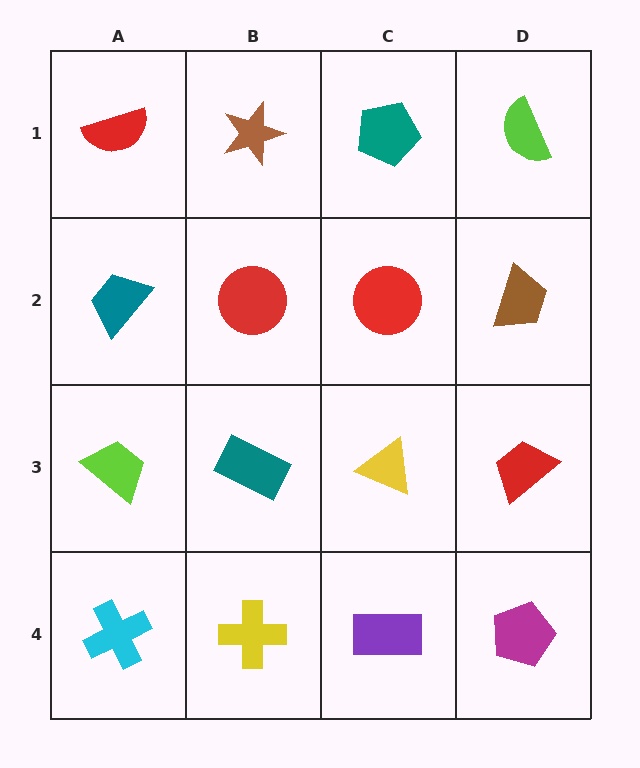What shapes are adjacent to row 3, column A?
A teal trapezoid (row 2, column A), a cyan cross (row 4, column A), a teal rectangle (row 3, column B).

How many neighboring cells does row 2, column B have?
4.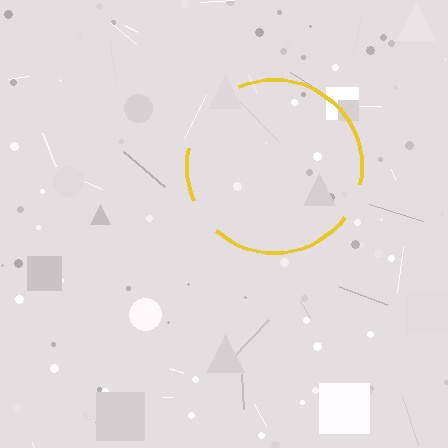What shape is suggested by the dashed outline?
The dashed outline suggests a circle.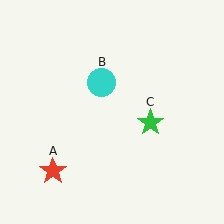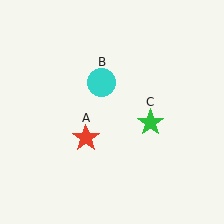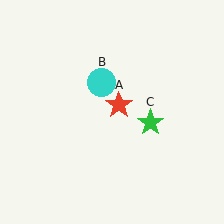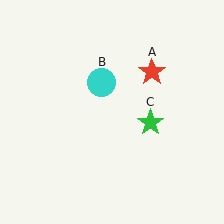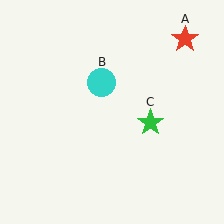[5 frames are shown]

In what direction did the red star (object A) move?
The red star (object A) moved up and to the right.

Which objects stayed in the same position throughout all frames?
Cyan circle (object B) and green star (object C) remained stationary.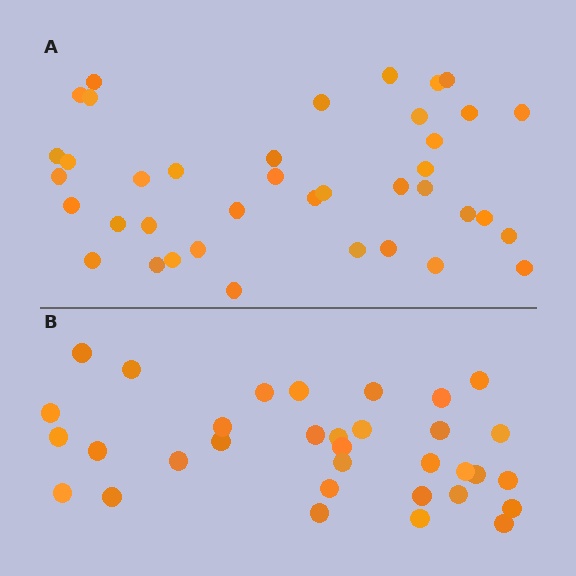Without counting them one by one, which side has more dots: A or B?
Region A (the top region) has more dots.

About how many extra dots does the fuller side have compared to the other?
Region A has about 6 more dots than region B.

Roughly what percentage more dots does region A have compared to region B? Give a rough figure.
About 20% more.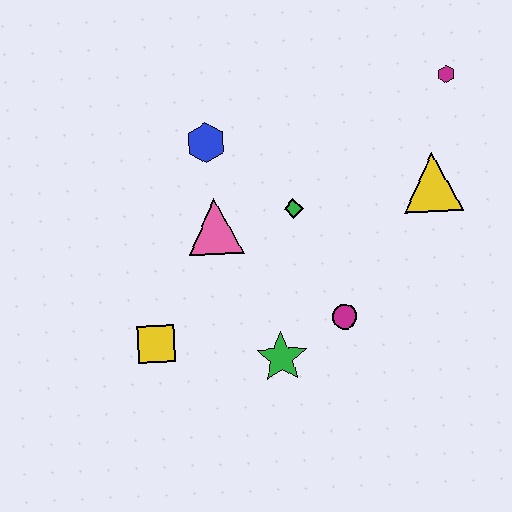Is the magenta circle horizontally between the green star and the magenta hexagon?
Yes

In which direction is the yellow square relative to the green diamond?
The yellow square is to the left of the green diamond.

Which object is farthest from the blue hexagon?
The magenta hexagon is farthest from the blue hexagon.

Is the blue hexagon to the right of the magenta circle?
No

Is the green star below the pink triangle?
Yes